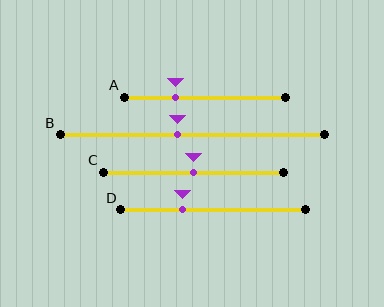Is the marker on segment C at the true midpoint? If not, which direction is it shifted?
Yes, the marker on segment C is at the true midpoint.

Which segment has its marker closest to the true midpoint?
Segment C has its marker closest to the true midpoint.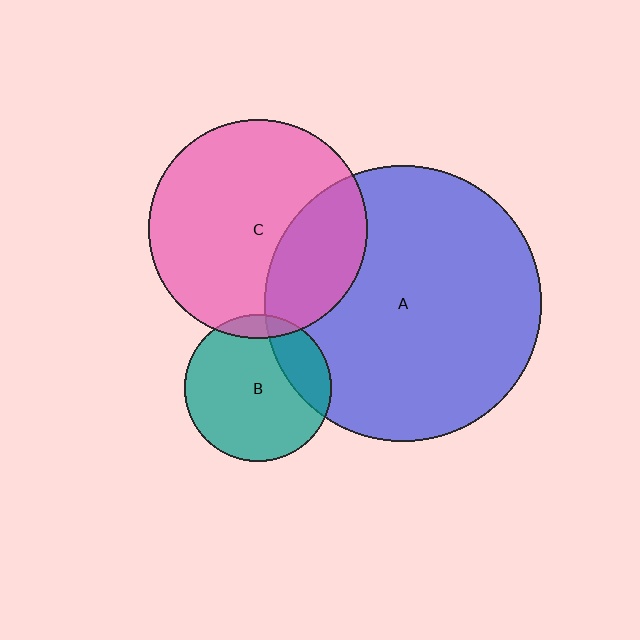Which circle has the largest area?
Circle A (blue).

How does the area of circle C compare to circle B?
Approximately 2.2 times.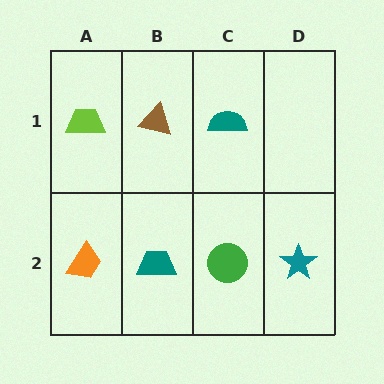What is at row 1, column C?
A teal semicircle.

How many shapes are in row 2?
4 shapes.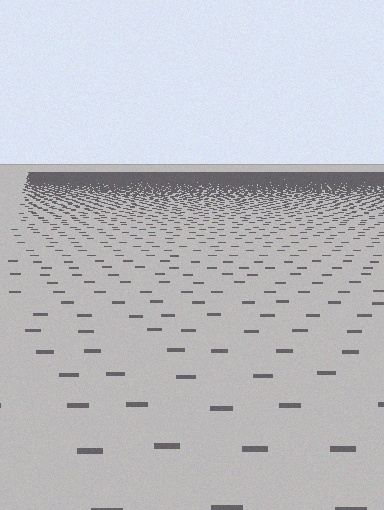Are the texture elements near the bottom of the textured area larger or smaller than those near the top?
Larger. Near the bottom, elements are closer to the viewer and appear at a bigger on-screen size.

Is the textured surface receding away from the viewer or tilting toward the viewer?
The surface is receding away from the viewer. Texture elements get smaller and denser toward the top.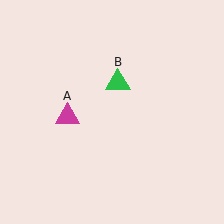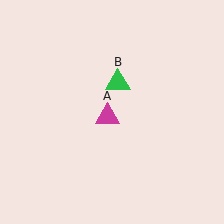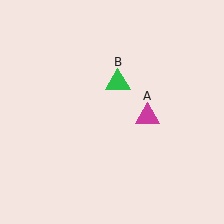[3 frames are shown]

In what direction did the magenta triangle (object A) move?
The magenta triangle (object A) moved right.